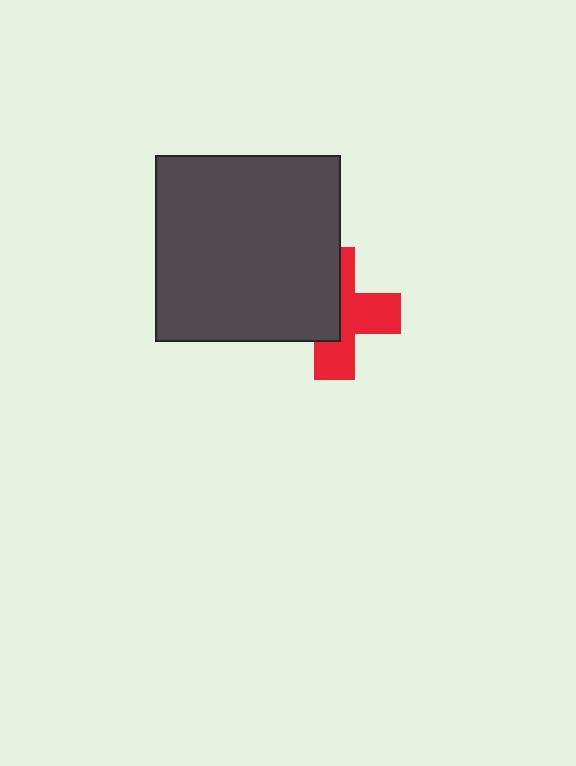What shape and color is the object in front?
The object in front is a dark gray square.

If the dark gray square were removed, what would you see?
You would see the complete red cross.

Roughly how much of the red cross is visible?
About half of it is visible (roughly 52%).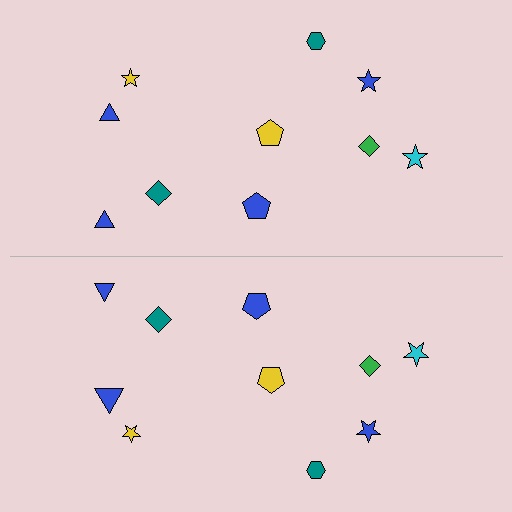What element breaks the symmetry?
The blue triangle on the bottom side has a different size than its mirror counterpart.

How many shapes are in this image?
There are 20 shapes in this image.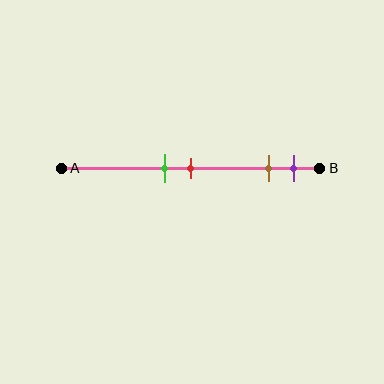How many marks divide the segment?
There are 4 marks dividing the segment.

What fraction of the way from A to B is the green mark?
The green mark is approximately 40% (0.4) of the way from A to B.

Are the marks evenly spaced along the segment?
No, the marks are not evenly spaced.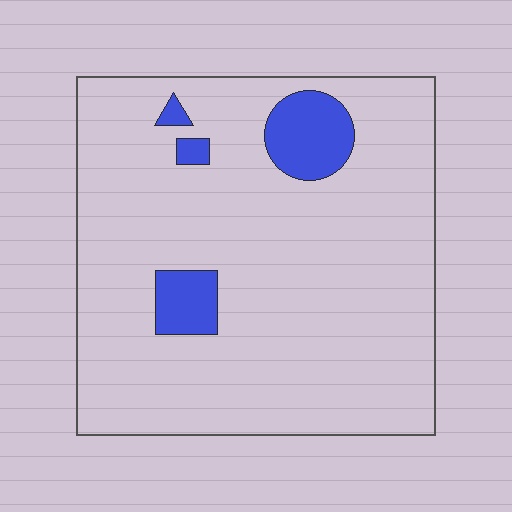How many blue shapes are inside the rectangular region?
4.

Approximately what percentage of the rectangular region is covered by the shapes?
Approximately 10%.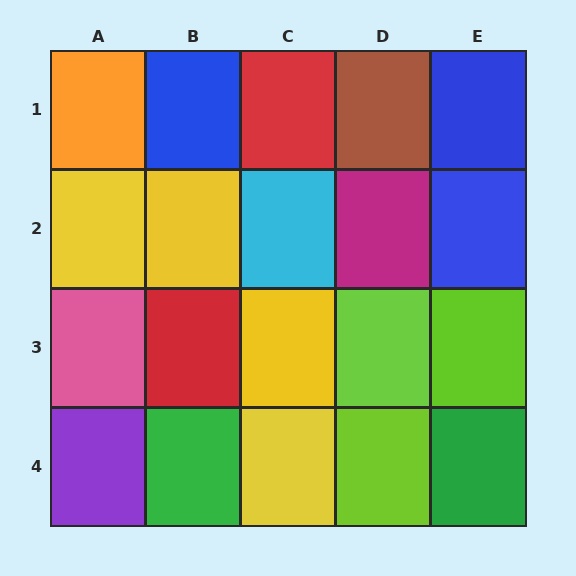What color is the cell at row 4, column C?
Yellow.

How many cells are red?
2 cells are red.